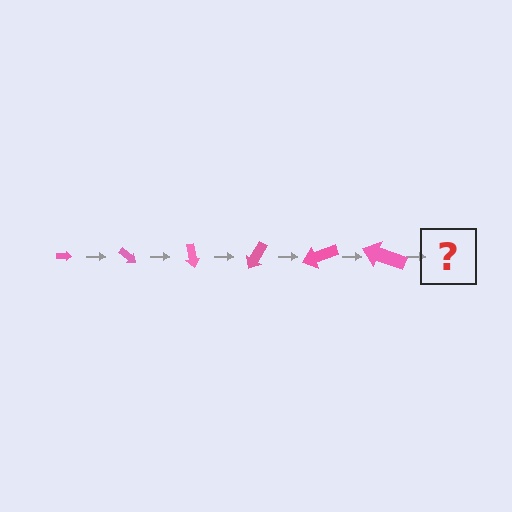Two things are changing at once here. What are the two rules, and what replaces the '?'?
The two rules are that the arrow grows larger each step and it rotates 40 degrees each step. The '?' should be an arrow, larger than the previous one and rotated 240 degrees from the start.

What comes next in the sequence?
The next element should be an arrow, larger than the previous one and rotated 240 degrees from the start.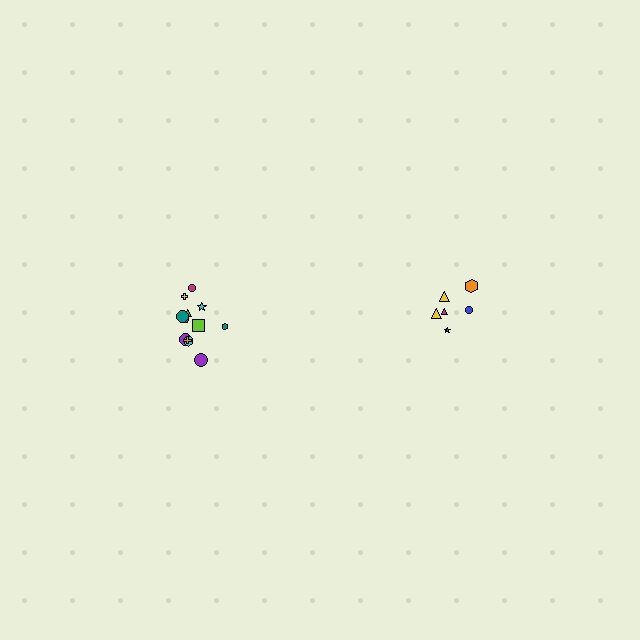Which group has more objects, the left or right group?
The left group.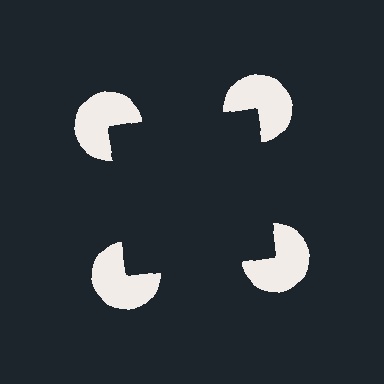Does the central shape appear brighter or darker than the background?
It typically appears slightly darker than the background, even though no actual brightness change is drawn.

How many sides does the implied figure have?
4 sides.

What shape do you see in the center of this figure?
An illusory square — its edges are inferred from the aligned wedge cuts in the pac-man discs, not physically drawn.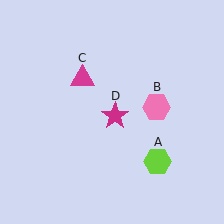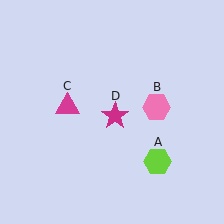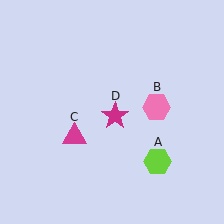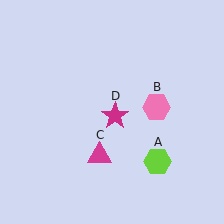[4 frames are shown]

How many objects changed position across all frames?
1 object changed position: magenta triangle (object C).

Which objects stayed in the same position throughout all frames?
Lime hexagon (object A) and pink hexagon (object B) and magenta star (object D) remained stationary.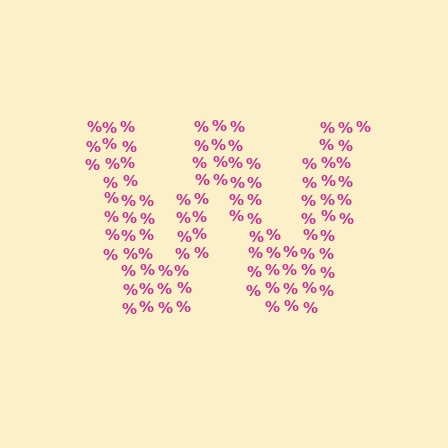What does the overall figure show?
The overall figure shows the letter W.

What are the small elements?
The small elements are percent signs.